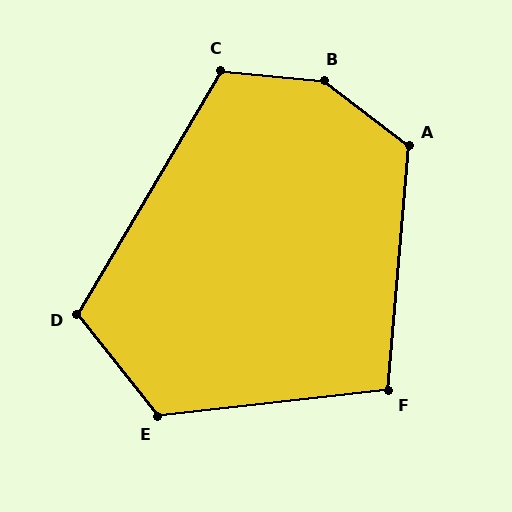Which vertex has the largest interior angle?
B, at approximately 147 degrees.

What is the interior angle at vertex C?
Approximately 115 degrees (obtuse).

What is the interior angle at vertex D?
Approximately 111 degrees (obtuse).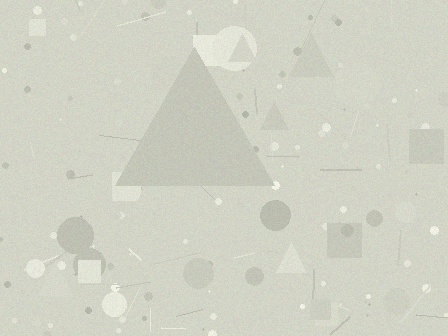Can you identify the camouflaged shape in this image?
The camouflaged shape is a triangle.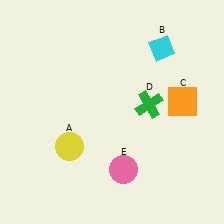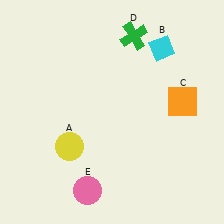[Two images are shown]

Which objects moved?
The objects that moved are: the green cross (D), the pink circle (E).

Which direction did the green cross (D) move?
The green cross (D) moved up.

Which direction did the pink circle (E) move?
The pink circle (E) moved left.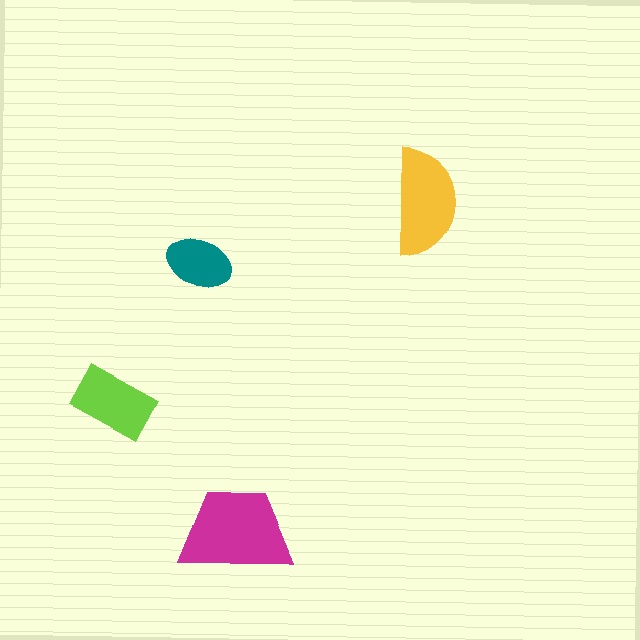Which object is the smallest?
The teal ellipse.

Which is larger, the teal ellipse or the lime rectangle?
The lime rectangle.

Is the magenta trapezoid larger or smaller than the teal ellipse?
Larger.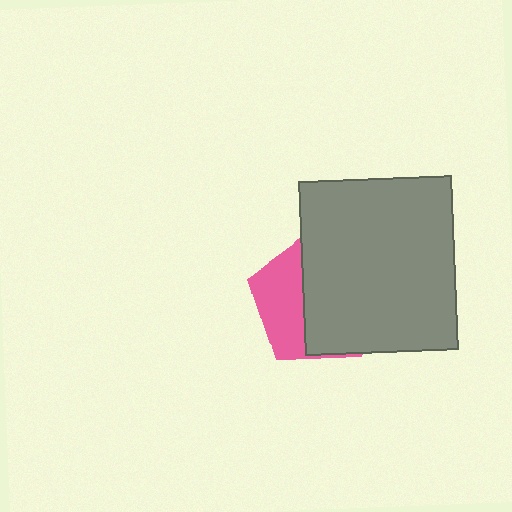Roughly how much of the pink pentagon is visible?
A small part of it is visible (roughly 38%).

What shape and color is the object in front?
The object in front is a gray rectangle.